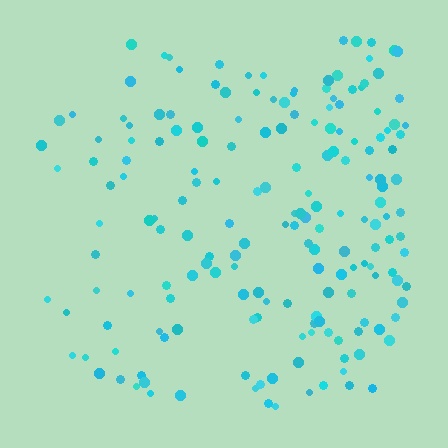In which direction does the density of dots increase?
From left to right, with the right side densest.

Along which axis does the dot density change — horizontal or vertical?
Horizontal.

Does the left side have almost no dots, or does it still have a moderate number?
Still a moderate number, just noticeably fewer than the right.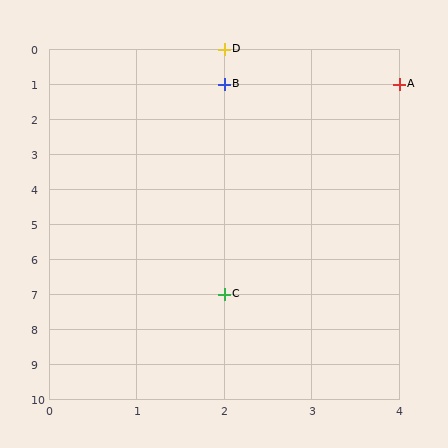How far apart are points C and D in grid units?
Points C and D are 7 rows apart.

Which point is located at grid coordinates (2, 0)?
Point D is at (2, 0).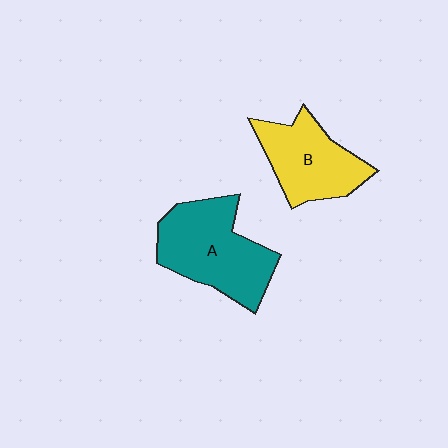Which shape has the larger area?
Shape A (teal).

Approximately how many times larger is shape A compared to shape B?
Approximately 1.3 times.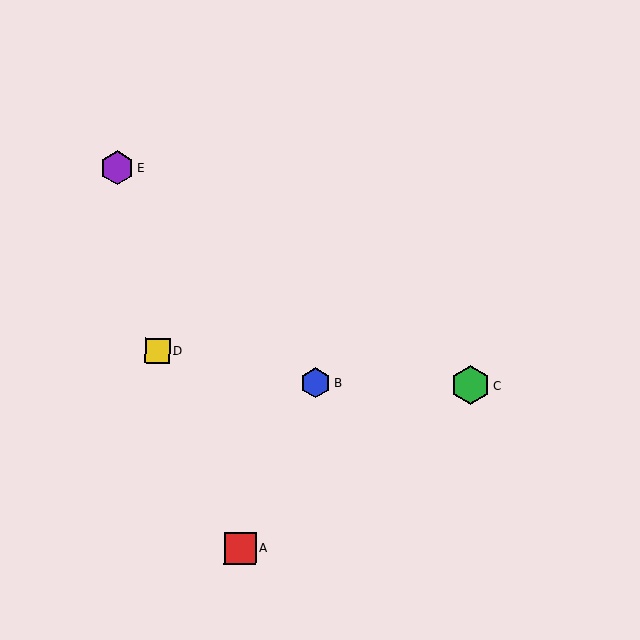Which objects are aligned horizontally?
Objects B, C are aligned horizontally.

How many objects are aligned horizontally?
2 objects (B, C) are aligned horizontally.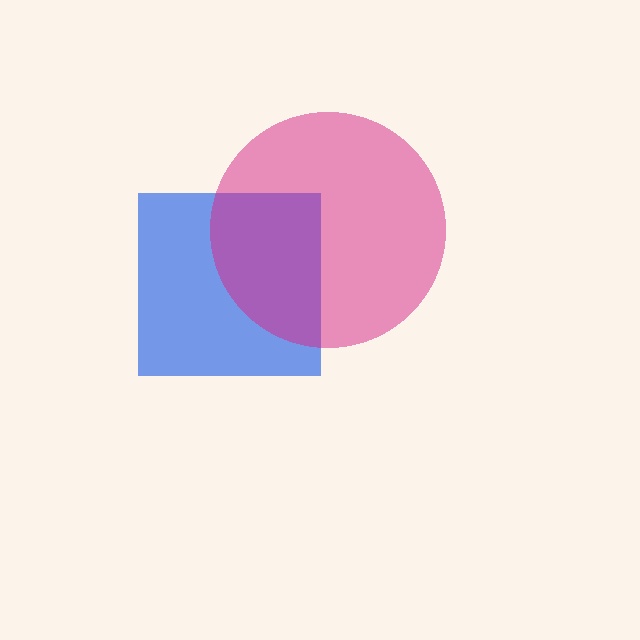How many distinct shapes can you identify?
There are 2 distinct shapes: a blue square, a magenta circle.